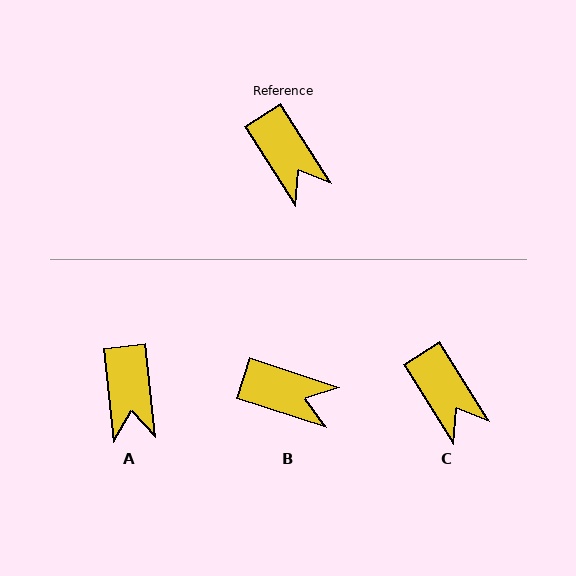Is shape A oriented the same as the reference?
No, it is off by about 26 degrees.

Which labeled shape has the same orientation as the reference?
C.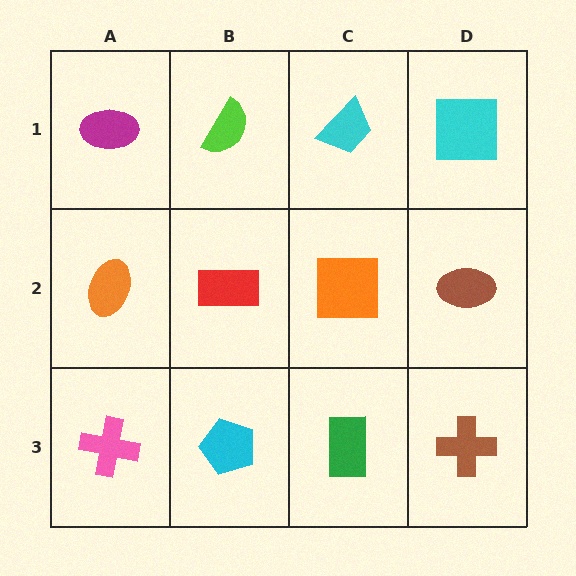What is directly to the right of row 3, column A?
A cyan pentagon.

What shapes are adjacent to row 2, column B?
A lime semicircle (row 1, column B), a cyan pentagon (row 3, column B), an orange ellipse (row 2, column A), an orange square (row 2, column C).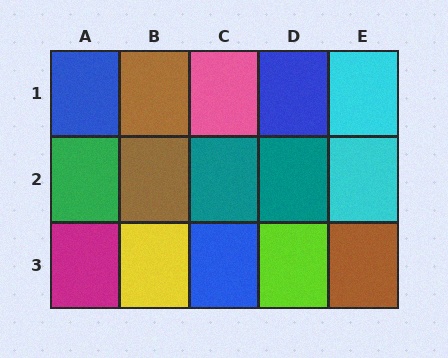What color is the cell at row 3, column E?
Brown.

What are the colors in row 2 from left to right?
Green, brown, teal, teal, cyan.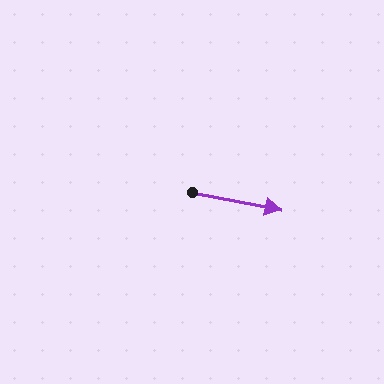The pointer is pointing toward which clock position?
Roughly 3 o'clock.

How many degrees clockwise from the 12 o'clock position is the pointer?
Approximately 101 degrees.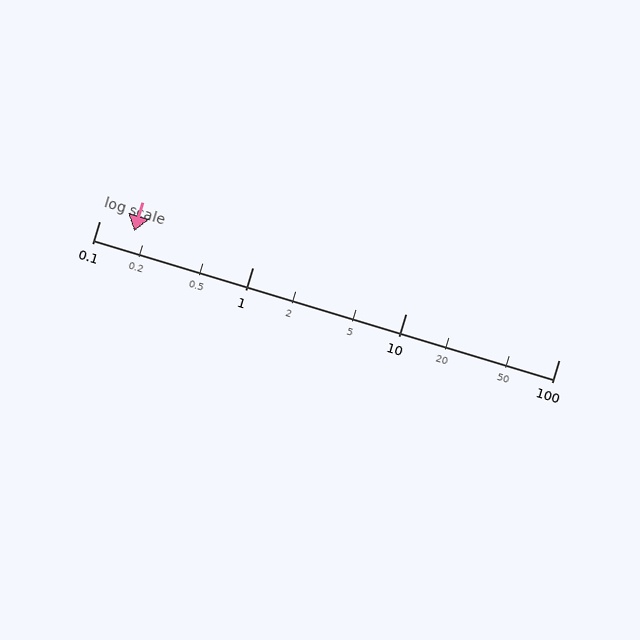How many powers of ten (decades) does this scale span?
The scale spans 3 decades, from 0.1 to 100.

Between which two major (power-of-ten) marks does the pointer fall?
The pointer is between 0.1 and 1.